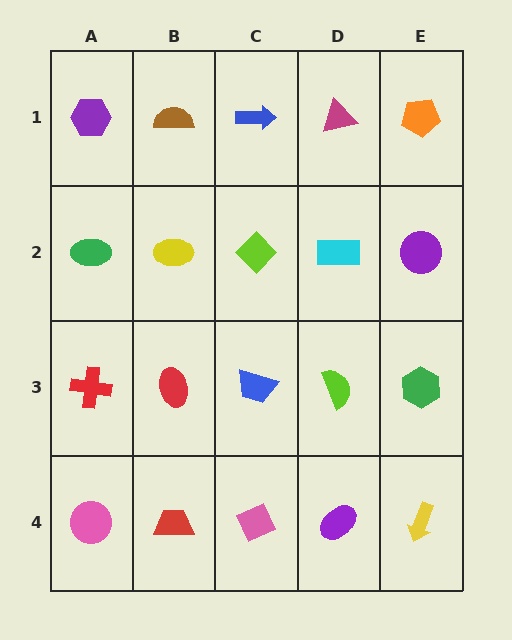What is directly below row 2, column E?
A green hexagon.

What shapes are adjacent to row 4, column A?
A red cross (row 3, column A), a red trapezoid (row 4, column B).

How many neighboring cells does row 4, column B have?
3.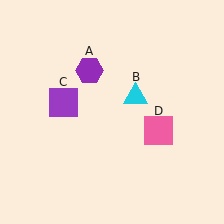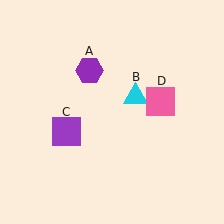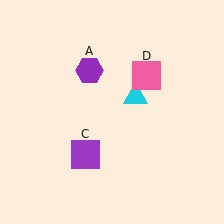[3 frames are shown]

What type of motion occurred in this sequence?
The purple square (object C), pink square (object D) rotated counterclockwise around the center of the scene.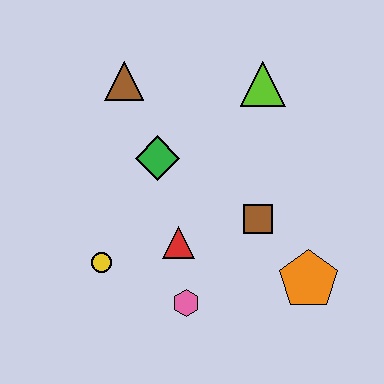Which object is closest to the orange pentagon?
The brown square is closest to the orange pentagon.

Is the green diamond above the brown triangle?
No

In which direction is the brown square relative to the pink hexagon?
The brown square is above the pink hexagon.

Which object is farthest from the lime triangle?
The yellow circle is farthest from the lime triangle.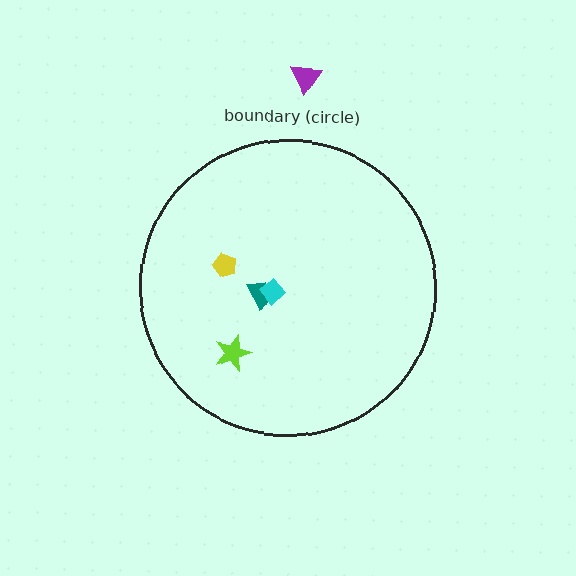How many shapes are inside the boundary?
4 inside, 1 outside.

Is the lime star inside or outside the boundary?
Inside.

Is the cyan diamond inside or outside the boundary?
Inside.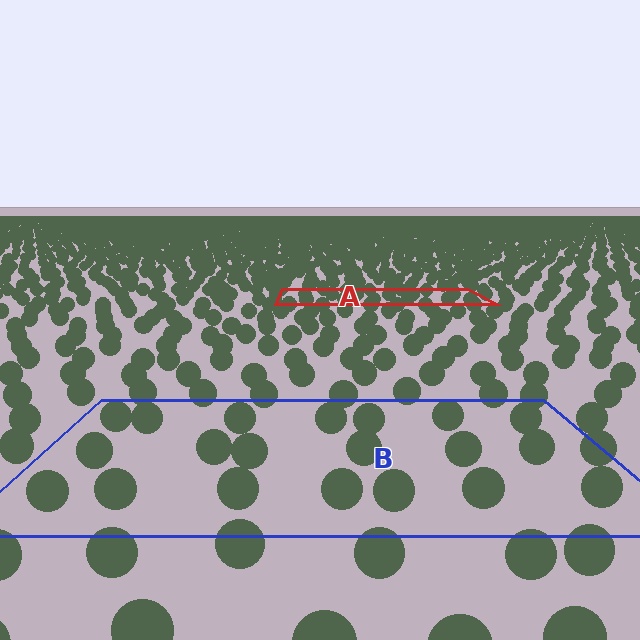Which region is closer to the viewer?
Region B is closer. The texture elements there are larger and more spread out.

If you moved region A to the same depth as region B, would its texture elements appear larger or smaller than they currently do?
They would appear larger. At a closer depth, the same texture elements are projected at a bigger on-screen size.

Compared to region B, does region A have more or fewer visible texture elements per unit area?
Region A has more texture elements per unit area — they are packed more densely because it is farther away.